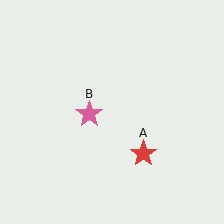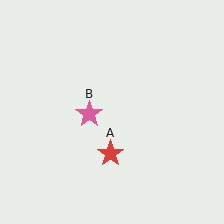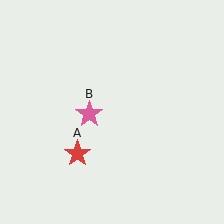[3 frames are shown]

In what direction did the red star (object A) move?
The red star (object A) moved left.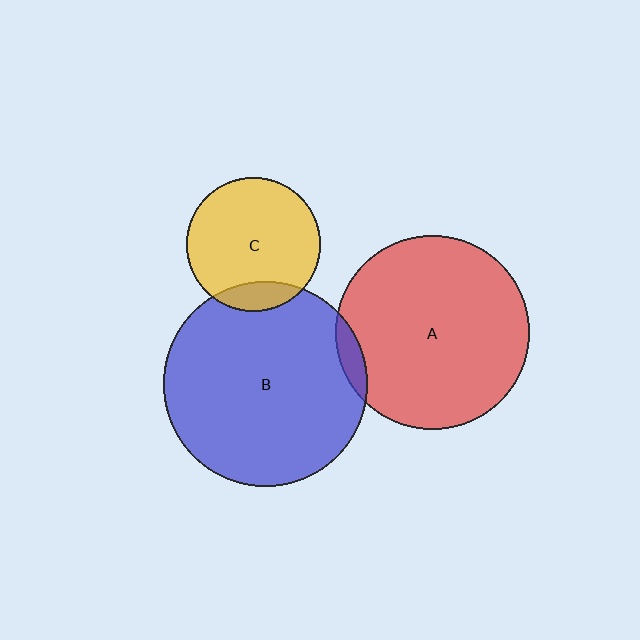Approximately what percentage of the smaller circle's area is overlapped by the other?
Approximately 5%.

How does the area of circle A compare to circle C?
Approximately 2.1 times.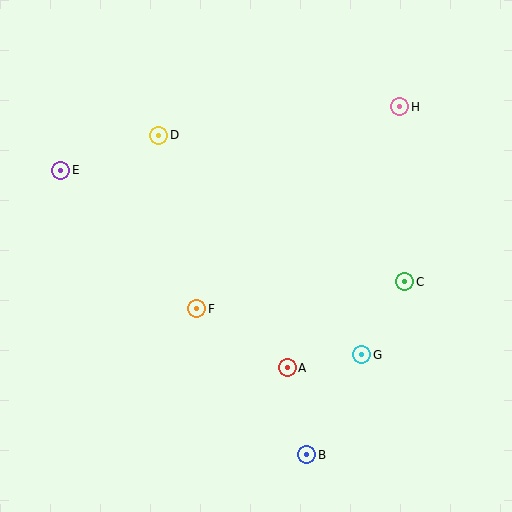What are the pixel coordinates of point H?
Point H is at (400, 107).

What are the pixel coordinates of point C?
Point C is at (405, 282).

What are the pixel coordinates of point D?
Point D is at (159, 135).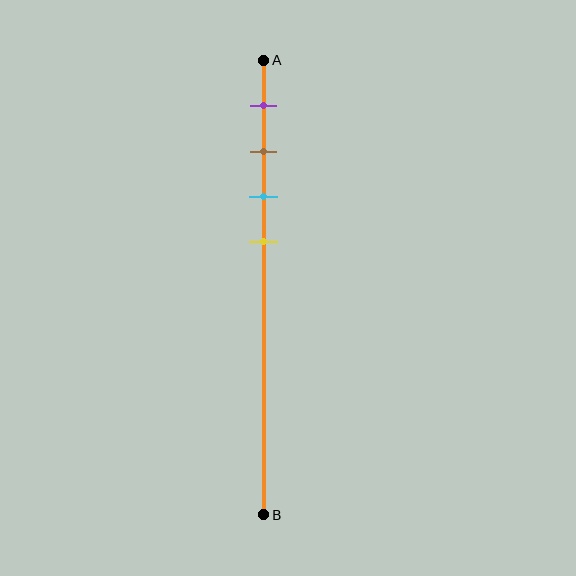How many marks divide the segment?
There are 4 marks dividing the segment.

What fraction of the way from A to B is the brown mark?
The brown mark is approximately 20% (0.2) of the way from A to B.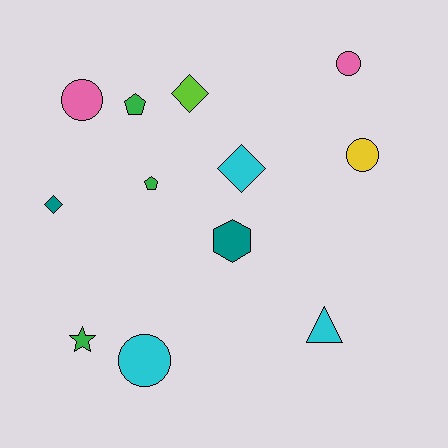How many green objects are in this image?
There are 3 green objects.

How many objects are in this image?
There are 12 objects.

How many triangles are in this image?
There is 1 triangle.